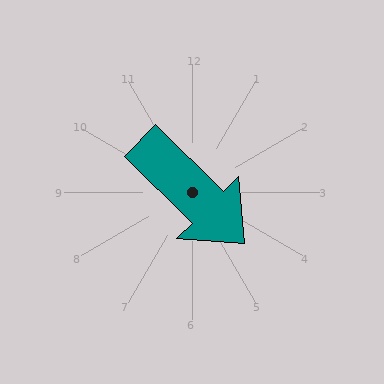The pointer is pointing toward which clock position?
Roughly 4 o'clock.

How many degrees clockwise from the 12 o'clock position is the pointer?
Approximately 135 degrees.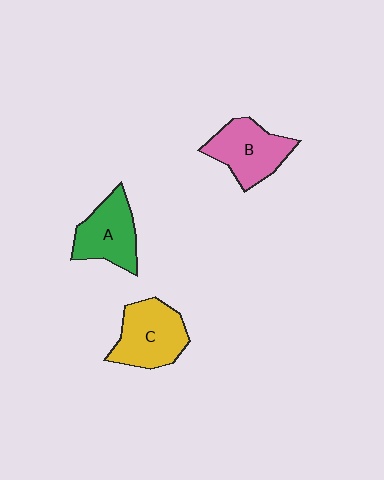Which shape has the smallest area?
Shape A (green).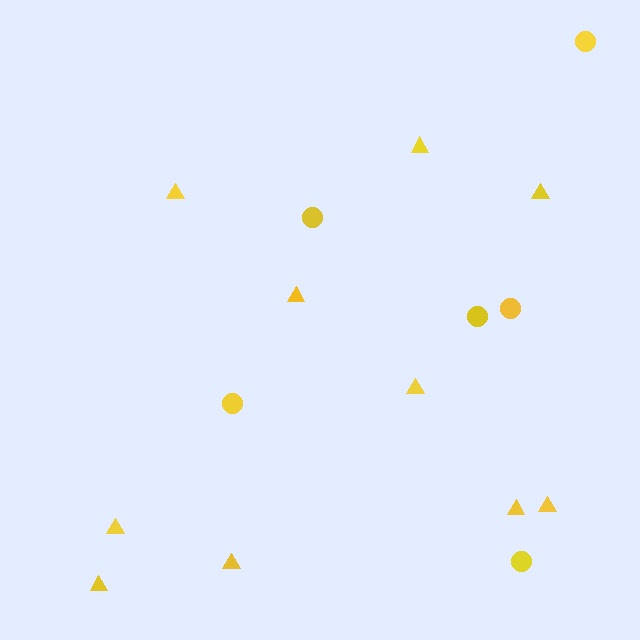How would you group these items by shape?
There are 2 groups: one group of circles (6) and one group of triangles (10).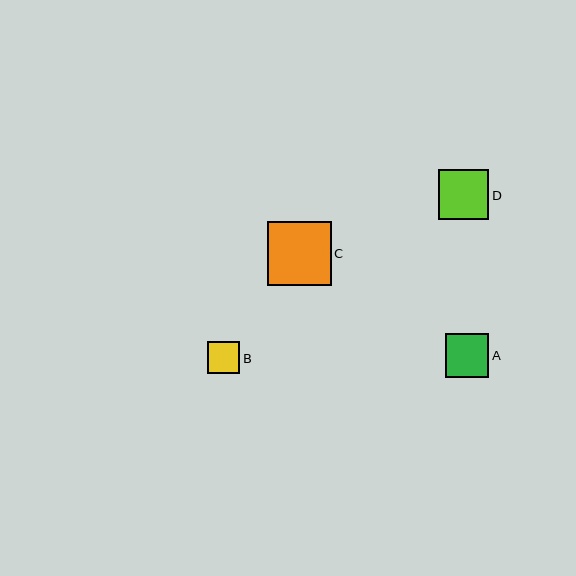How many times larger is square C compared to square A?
Square C is approximately 1.5 times the size of square A.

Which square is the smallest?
Square B is the smallest with a size of approximately 32 pixels.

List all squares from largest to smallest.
From largest to smallest: C, D, A, B.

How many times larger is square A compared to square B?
Square A is approximately 1.4 times the size of square B.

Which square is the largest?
Square C is the largest with a size of approximately 64 pixels.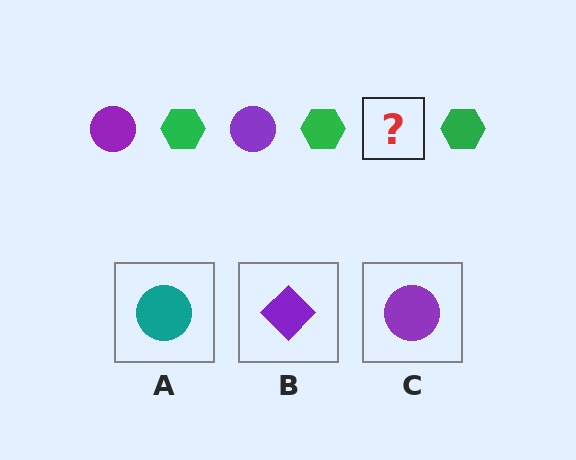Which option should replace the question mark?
Option C.